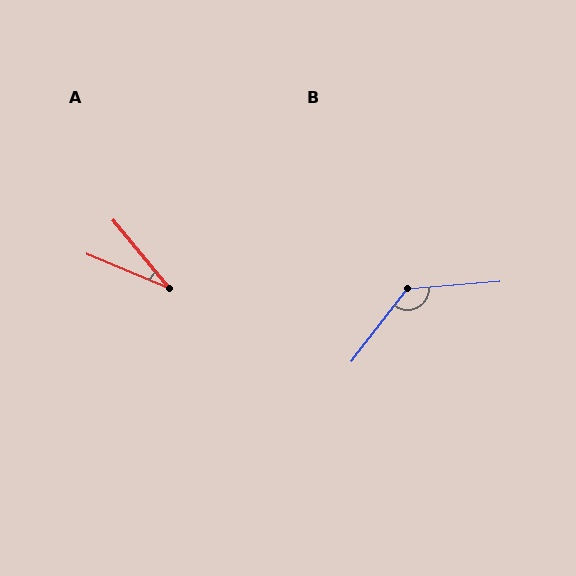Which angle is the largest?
B, at approximately 132 degrees.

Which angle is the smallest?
A, at approximately 28 degrees.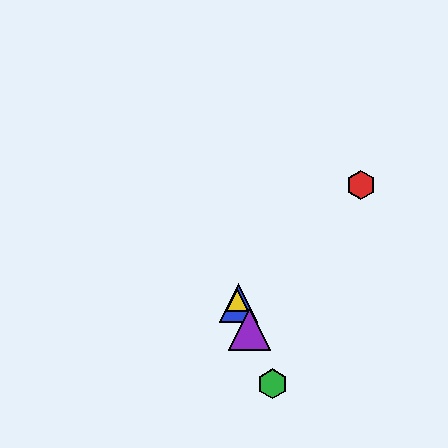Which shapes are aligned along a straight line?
The blue triangle, the green hexagon, the yellow triangle, the purple triangle are aligned along a straight line.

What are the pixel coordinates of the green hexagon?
The green hexagon is at (272, 384).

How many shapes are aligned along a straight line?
4 shapes (the blue triangle, the green hexagon, the yellow triangle, the purple triangle) are aligned along a straight line.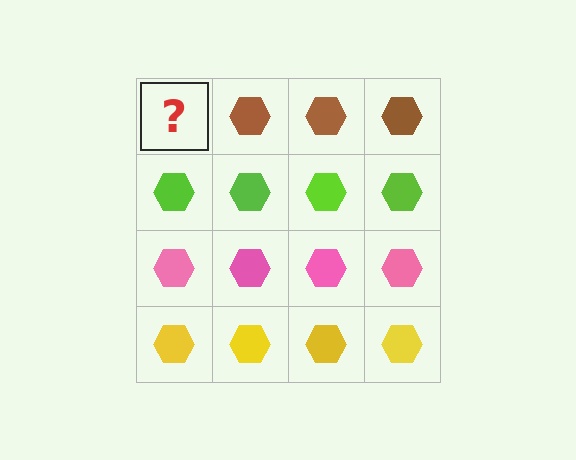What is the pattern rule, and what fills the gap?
The rule is that each row has a consistent color. The gap should be filled with a brown hexagon.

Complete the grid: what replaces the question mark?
The question mark should be replaced with a brown hexagon.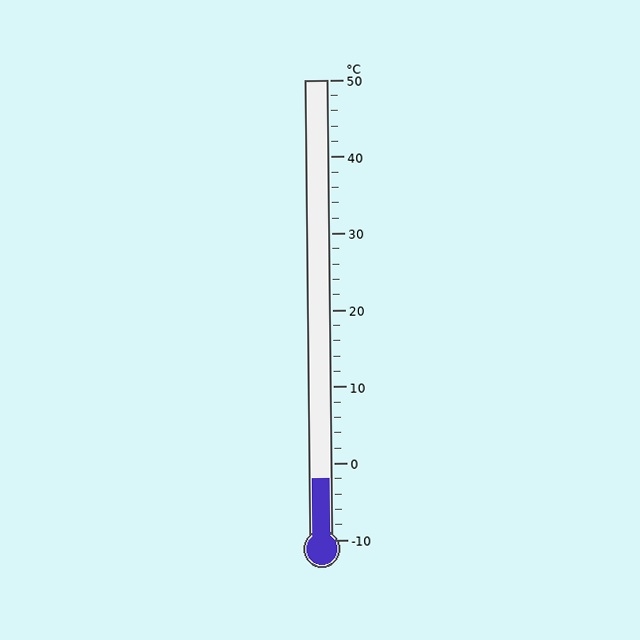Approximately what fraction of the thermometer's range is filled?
The thermometer is filled to approximately 15% of its range.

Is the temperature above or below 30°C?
The temperature is below 30°C.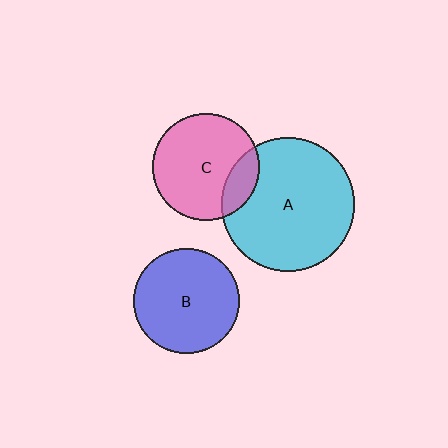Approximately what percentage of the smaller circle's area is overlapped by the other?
Approximately 20%.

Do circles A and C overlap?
Yes.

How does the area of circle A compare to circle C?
Approximately 1.6 times.